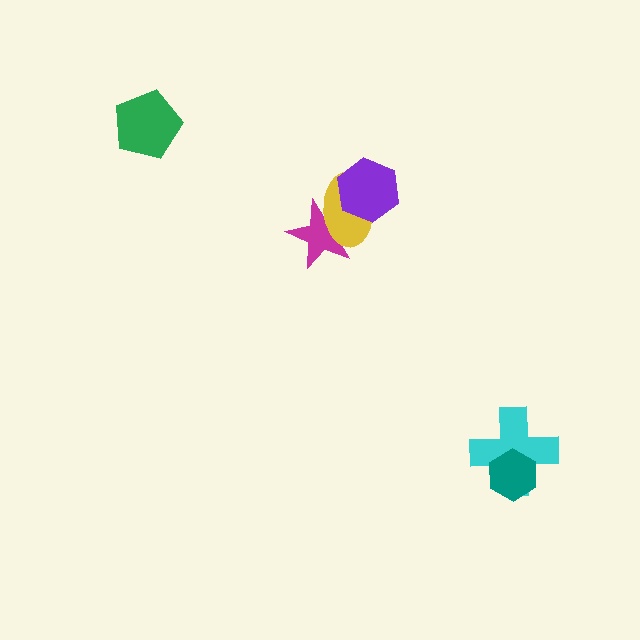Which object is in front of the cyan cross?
The teal hexagon is in front of the cyan cross.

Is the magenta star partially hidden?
Yes, it is partially covered by another shape.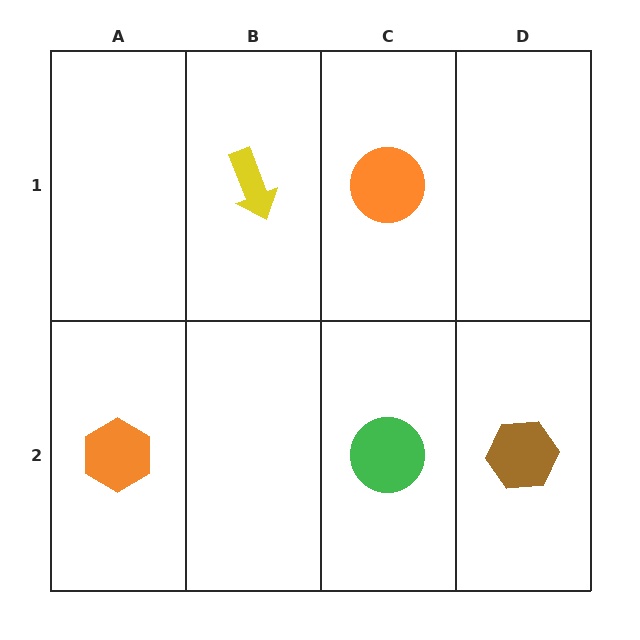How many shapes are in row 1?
2 shapes.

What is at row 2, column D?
A brown hexagon.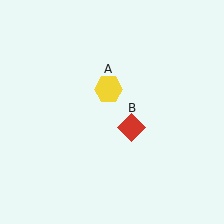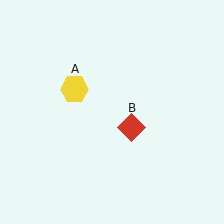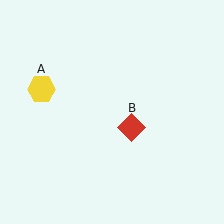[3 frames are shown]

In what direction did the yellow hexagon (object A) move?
The yellow hexagon (object A) moved left.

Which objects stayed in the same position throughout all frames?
Red diamond (object B) remained stationary.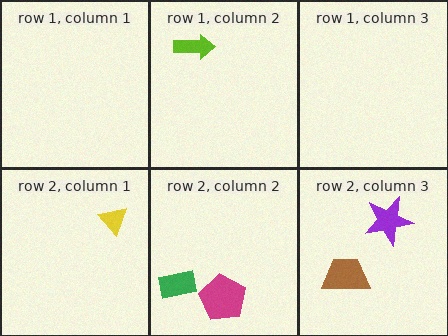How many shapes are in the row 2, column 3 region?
2.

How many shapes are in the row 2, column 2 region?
2.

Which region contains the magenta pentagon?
The row 2, column 2 region.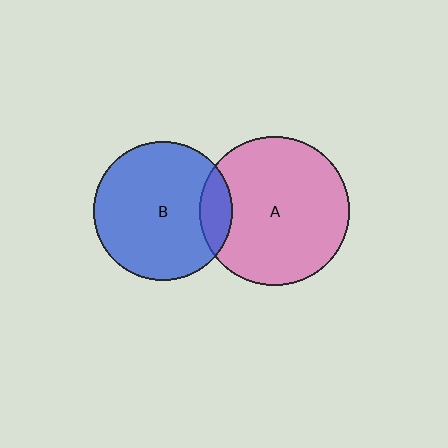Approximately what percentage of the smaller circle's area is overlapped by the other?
Approximately 15%.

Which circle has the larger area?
Circle A (pink).